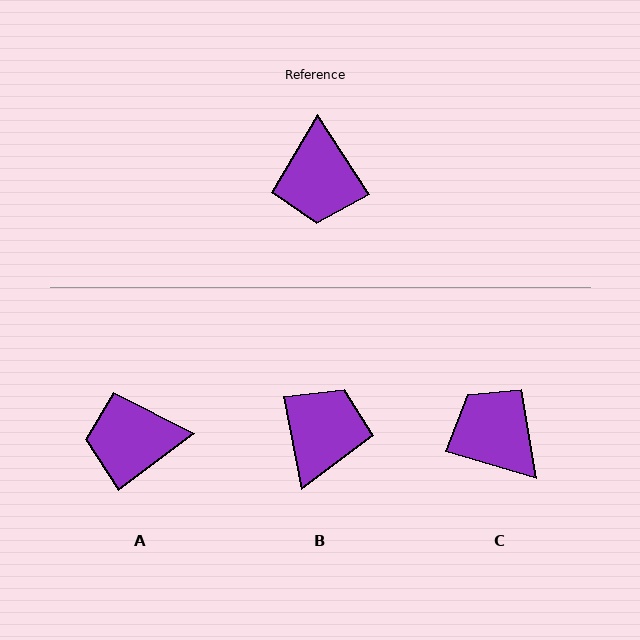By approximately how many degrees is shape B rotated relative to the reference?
Approximately 158 degrees counter-clockwise.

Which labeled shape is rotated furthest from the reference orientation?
B, about 158 degrees away.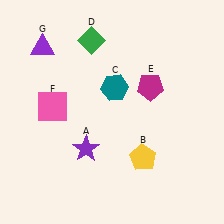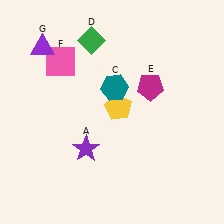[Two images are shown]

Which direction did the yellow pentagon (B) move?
The yellow pentagon (B) moved up.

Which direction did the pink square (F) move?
The pink square (F) moved up.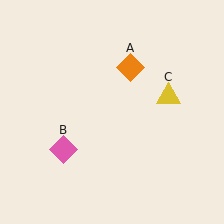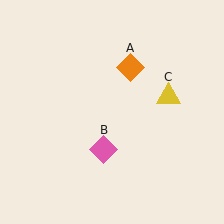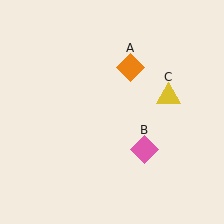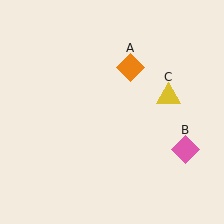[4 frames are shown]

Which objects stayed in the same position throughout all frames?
Orange diamond (object A) and yellow triangle (object C) remained stationary.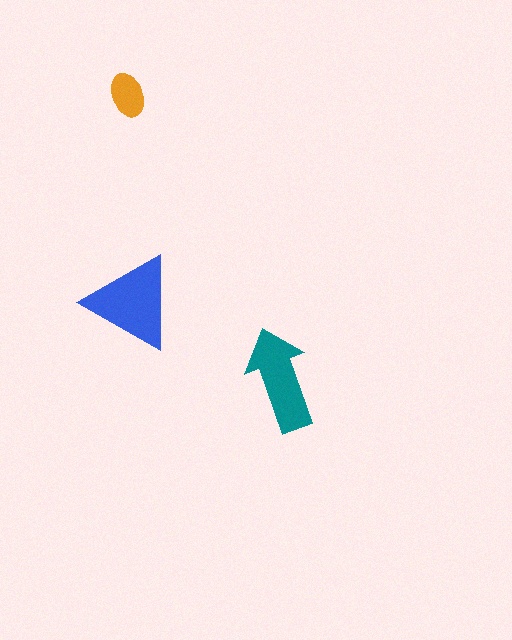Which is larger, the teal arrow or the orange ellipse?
The teal arrow.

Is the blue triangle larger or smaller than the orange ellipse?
Larger.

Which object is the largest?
The blue triangle.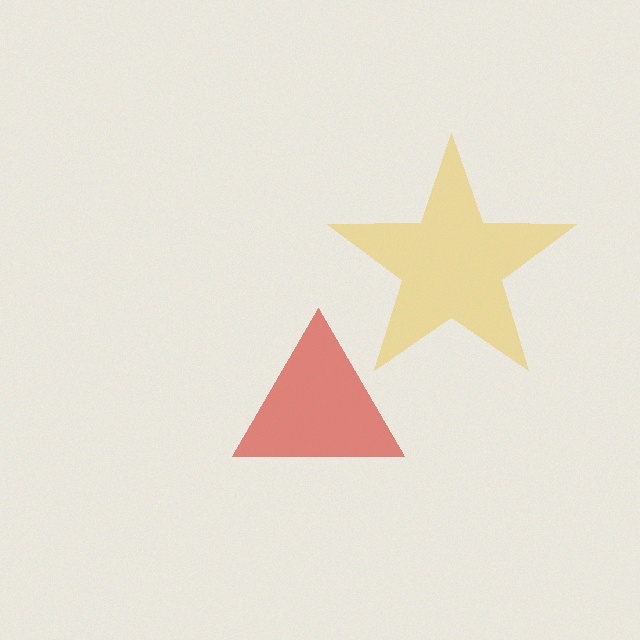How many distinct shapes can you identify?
There are 2 distinct shapes: a yellow star, a red triangle.